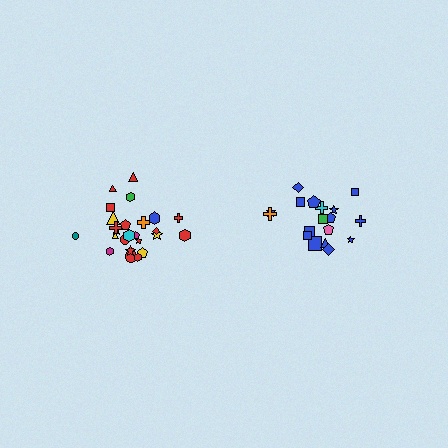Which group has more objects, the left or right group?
The left group.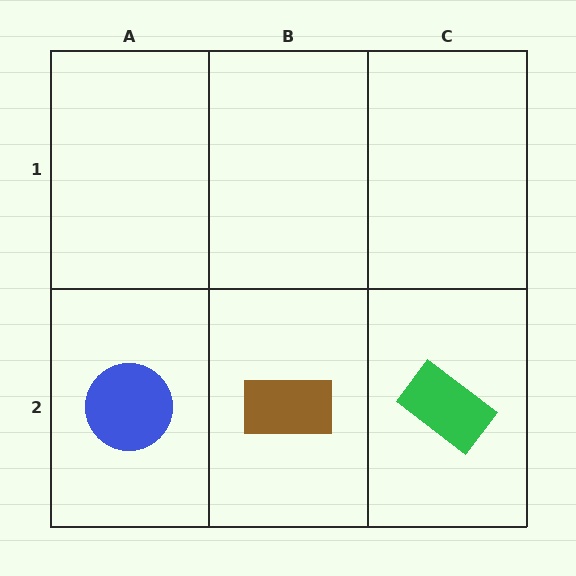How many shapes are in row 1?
0 shapes.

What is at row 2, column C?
A green rectangle.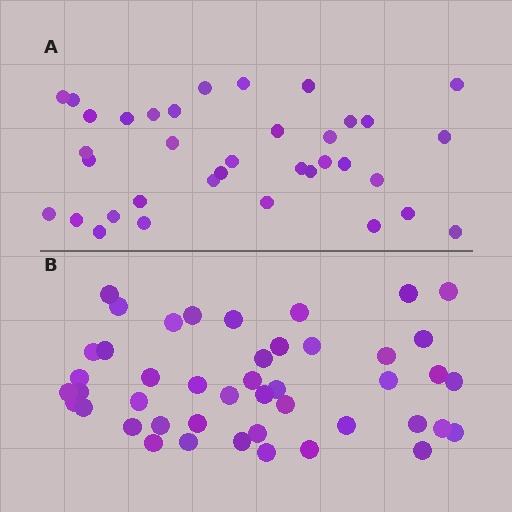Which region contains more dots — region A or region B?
Region B (the bottom region) has more dots.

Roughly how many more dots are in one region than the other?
Region B has roughly 8 or so more dots than region A.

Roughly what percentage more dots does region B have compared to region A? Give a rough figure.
About 25% more.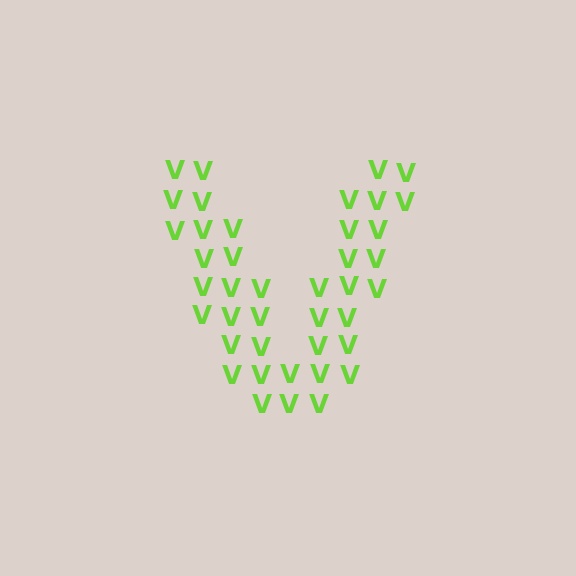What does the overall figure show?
The overall figure shows the letter V.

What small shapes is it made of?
It is made of small letter V's.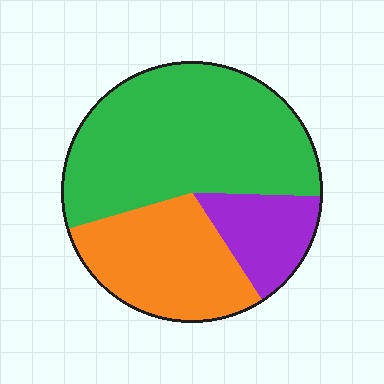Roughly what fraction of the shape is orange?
Orange takes up between a sixth and a third of the shape.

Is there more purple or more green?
Green.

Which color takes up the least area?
Purple, at roughly 15%.